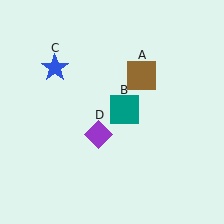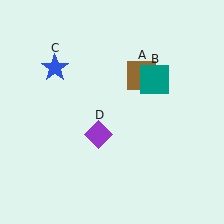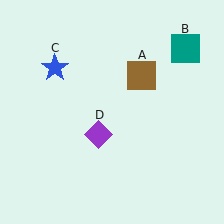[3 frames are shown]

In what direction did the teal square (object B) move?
The teal square (object B) moved up and to the right.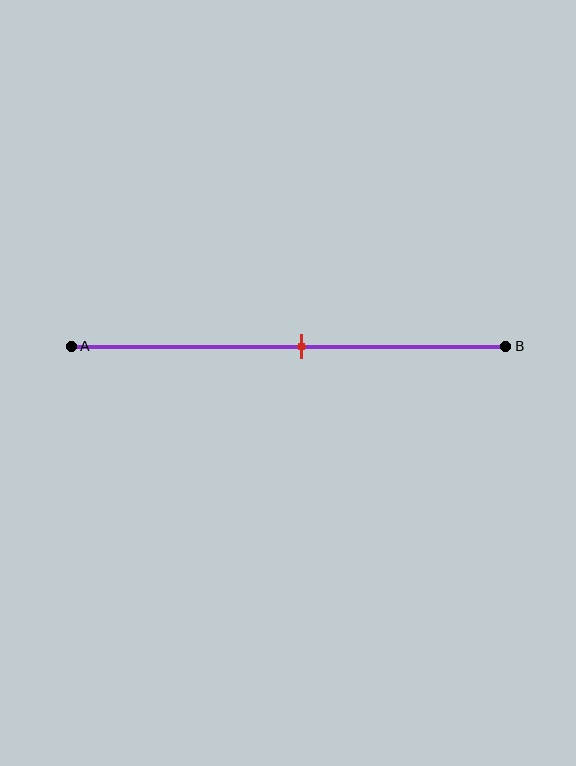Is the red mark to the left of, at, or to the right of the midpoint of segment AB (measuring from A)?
The red mark is approximately at the midpoint of segment AB.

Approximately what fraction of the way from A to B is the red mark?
The red mark is approximately 55% of the way from A to B.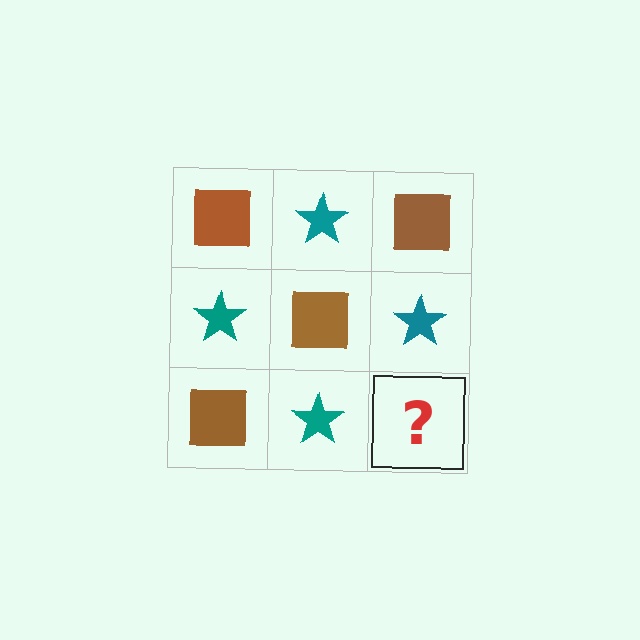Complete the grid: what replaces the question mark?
The question mark should be replaced with a brown square.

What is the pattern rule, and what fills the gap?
The rule is that it alternates brown square and teal star in a checkerboard pattern. The gap should be filled with a brown square.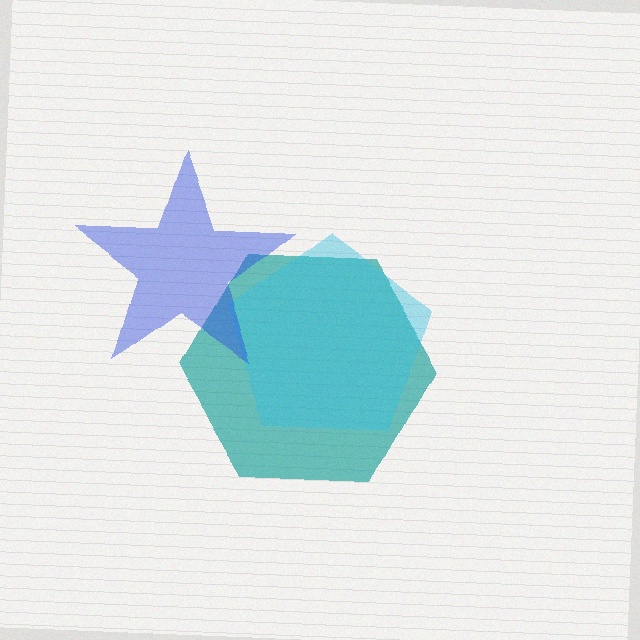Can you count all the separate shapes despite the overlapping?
Yes, there are 3 separate shapes.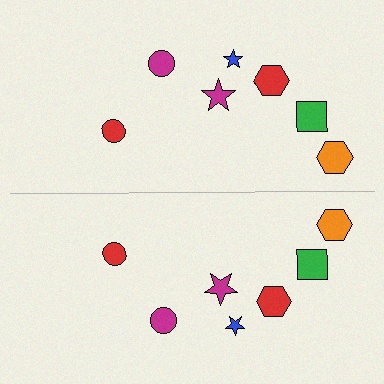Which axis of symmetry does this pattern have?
The pattern has a horizontal axis of symmetry running through the center of the image.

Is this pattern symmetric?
Yes, this pattern has bilateral (reflection) symmetry.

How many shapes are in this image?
There are 14 shapes in this image.